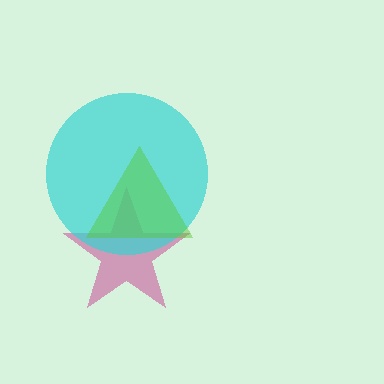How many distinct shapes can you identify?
There are 3 distinct shapes: a magenta star, a cyan circle, a lime triangle.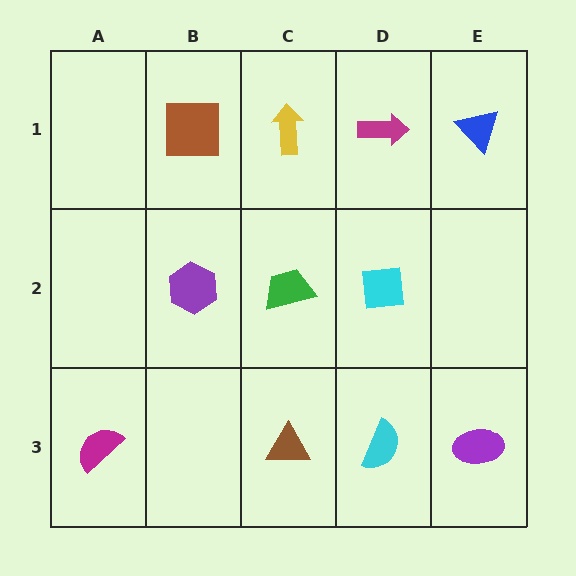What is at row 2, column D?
A cyan square.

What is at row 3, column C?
A brown triangle.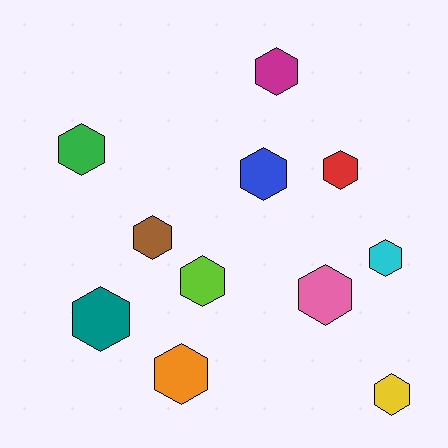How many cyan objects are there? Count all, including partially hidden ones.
There is 1 cyan object.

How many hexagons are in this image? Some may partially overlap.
There are 11 hexagons.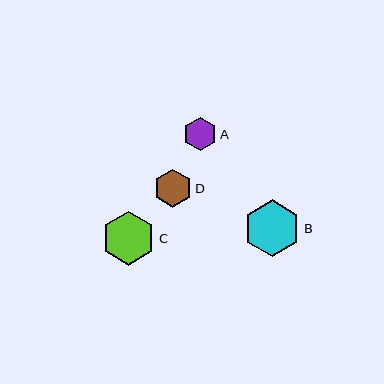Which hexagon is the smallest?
Hexagon A is the smallest with a size of approximately 33 pixels.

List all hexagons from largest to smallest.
From largest to smallest: B, C, D, A.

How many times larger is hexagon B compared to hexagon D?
Hexagon B is approximately 1.5 times the size of hexagon D.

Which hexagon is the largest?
Hexagon B is the largest with a size of approximately 57 pixels.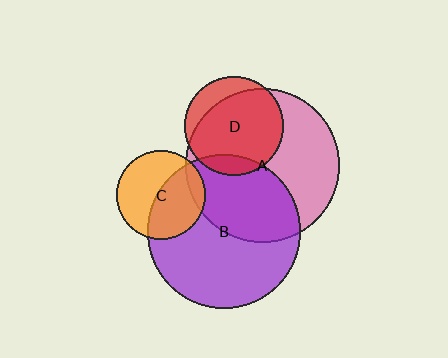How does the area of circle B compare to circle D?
Approximately 2.4 times.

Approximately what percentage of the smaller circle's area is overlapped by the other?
Approximately 80%.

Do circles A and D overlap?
Yes.